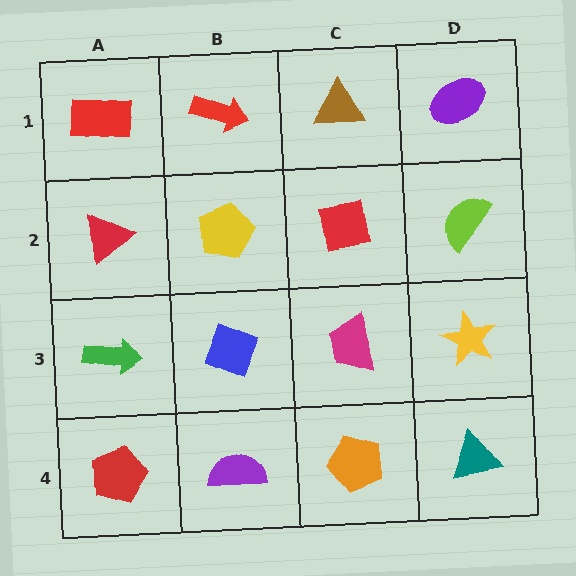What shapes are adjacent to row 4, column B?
A blue diamond (row 3, column B), a red pentagon (row 4, column A), an orange pentagon (row 4, column C).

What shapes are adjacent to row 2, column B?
A red arrow (row 1, column B), a blue diamond (row 3, column B), a red triangle (row 2, column A), a red square (row 2, column C).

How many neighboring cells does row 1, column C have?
3.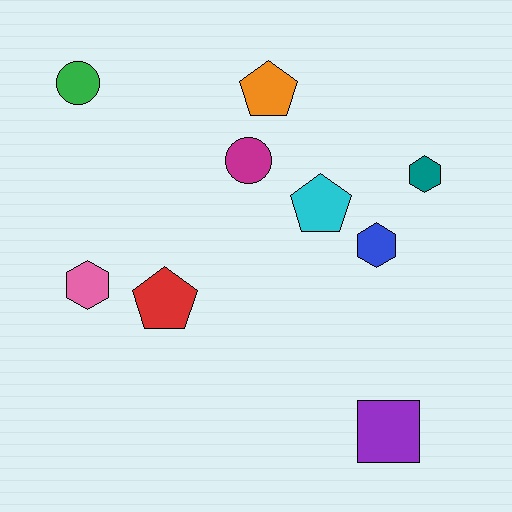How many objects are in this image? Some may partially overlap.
There are 9 objects.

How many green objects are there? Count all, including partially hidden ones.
There is 1 green object.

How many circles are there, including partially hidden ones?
There are 2 circles.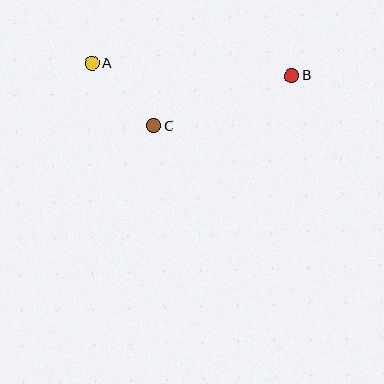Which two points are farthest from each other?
Points A and B are farthest from each other.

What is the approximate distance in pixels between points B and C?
The distance between B and C is approximately 147 pixels.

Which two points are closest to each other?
Points A and C are closest to each other.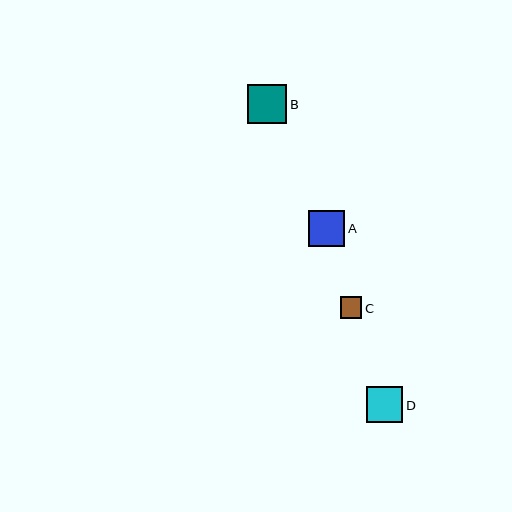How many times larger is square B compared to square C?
Square B is approximately 1.9 times the size of square C.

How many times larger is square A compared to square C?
Square A is approximately 1.7 times the size of square C.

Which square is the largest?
Square B is the largest with a size of approximately 39 pixels.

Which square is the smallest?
Square C is the smallest with a size of approximately 21 pixels.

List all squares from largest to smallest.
From largest to smallest: B, D, A, C.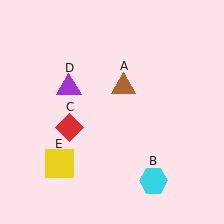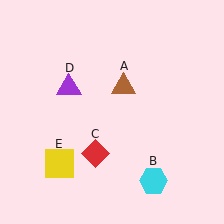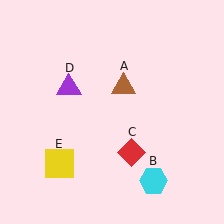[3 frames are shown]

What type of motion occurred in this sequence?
The red diamond (object C) rotated counterclockwise around the center of the scene.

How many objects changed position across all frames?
1 object changed position: red diamond (object C).